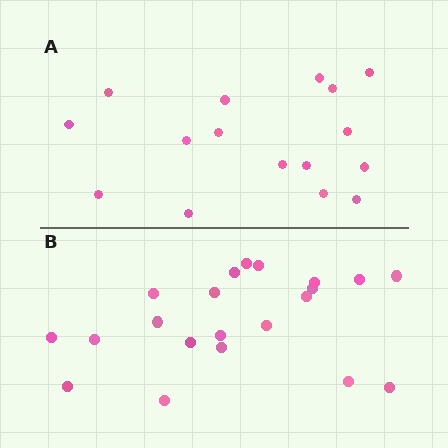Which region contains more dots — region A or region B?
Region B (the bottom region) has more dots.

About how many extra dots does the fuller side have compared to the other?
Region B has about 5 more dots than region A.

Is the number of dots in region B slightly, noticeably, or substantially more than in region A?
Region B has noticeably more, but not dramatically so. The ratio is roughly 1.3 to 1.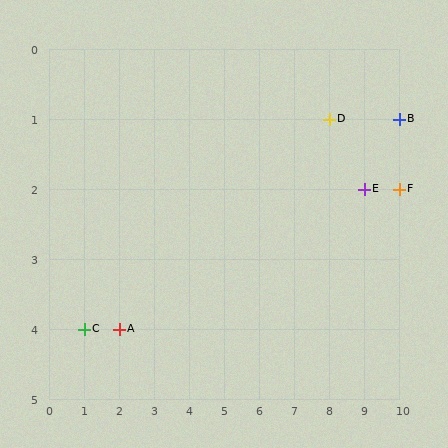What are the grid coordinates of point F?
Point F is at grid coordinates (10, 2).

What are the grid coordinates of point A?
Point A is at grid coordinates (2, 4).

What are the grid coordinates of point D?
Point D is at grid coordinates (8, 1).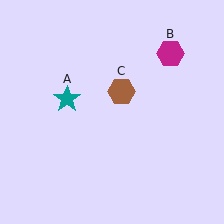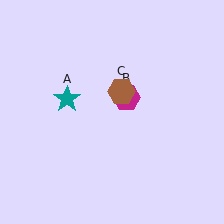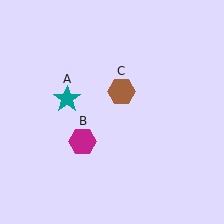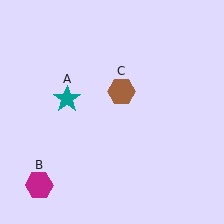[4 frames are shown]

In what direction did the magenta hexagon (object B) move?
The magenta hexagon (object B) moved down and to the left.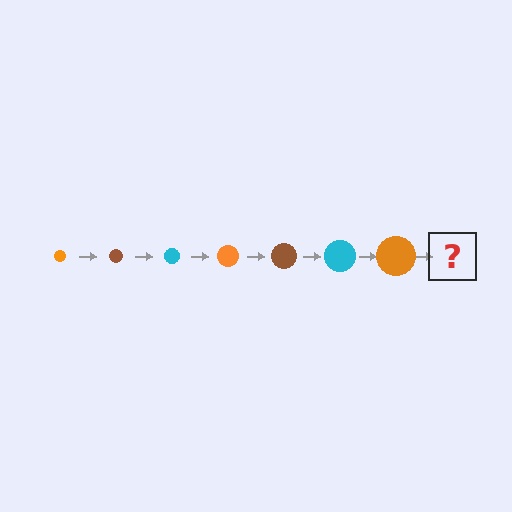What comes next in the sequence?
The next element should be a brown circle, larger than the previous one.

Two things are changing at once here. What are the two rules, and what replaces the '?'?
The two rules are that the circle grows larger each step and the color cycles through orange, brown, and cyan. The '?' should be a brown circle, larger than the previous one.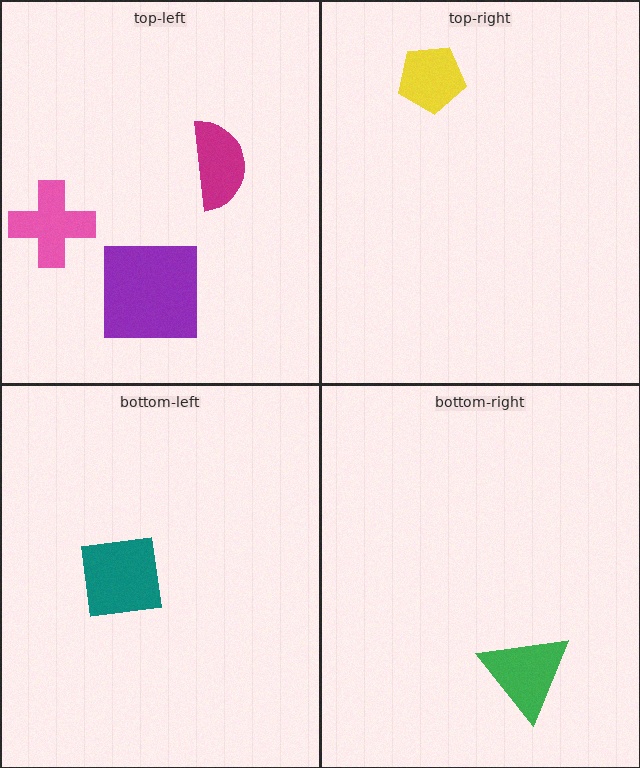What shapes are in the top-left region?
The pink cross, the purple square, the magenta semicircle.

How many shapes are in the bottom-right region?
1.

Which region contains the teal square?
The bottom-left region.